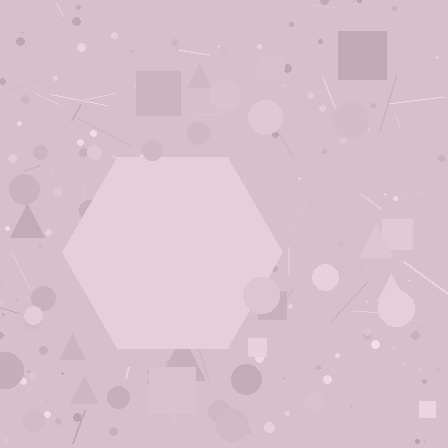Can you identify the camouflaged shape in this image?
The camouflaged shape is a hexagon.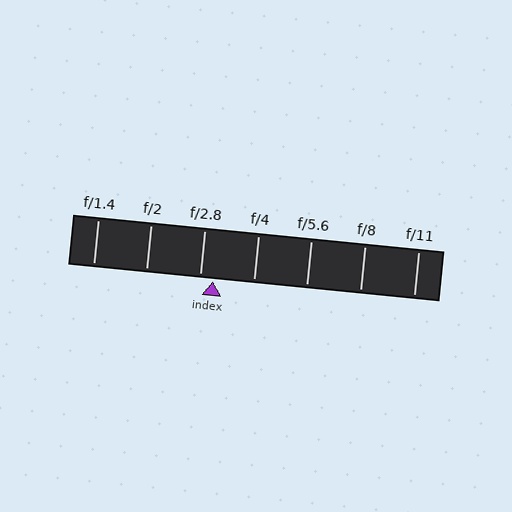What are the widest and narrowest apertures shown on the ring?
The widest aperture shown is f/1.4 and the narrowest is f/11.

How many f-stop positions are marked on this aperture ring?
There are 7 f-stop positions marked.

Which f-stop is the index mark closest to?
The index mark is closest to f/2.8.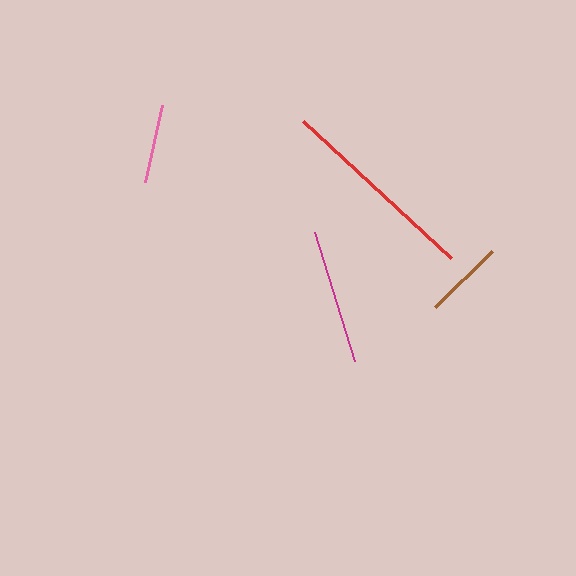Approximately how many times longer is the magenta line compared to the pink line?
The magenta line is approximately 1.7 times the length of the pink line.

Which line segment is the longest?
The red line is the longest at approximately 202 pixels.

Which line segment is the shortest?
The pink line is the shortest at approximately 78 pixels.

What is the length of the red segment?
The red segment is approximately 202 pixels long.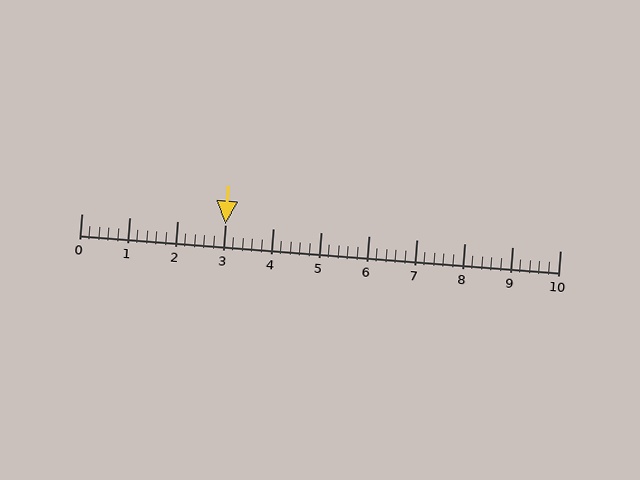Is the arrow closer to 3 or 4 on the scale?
The arrow is closer to 3.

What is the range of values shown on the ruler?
The ruler shows values from 0 to 10.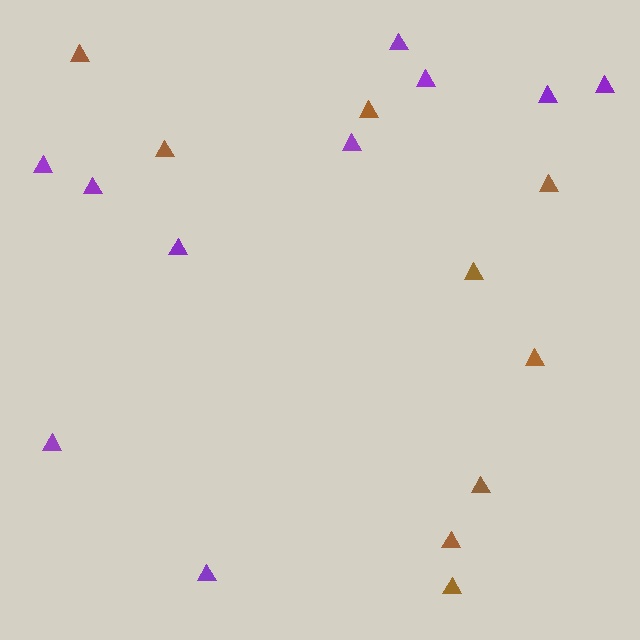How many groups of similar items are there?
There are 2 groups: one group of brown triangles (9) and one group of purple triangles (10).